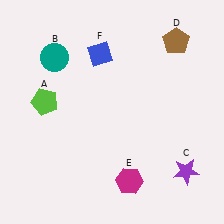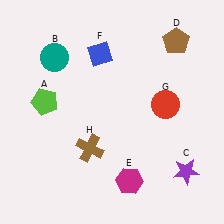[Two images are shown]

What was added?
A red circle (G), a brown cross (H) were added in Image 2.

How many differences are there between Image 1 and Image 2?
There are 2 differences between the two images.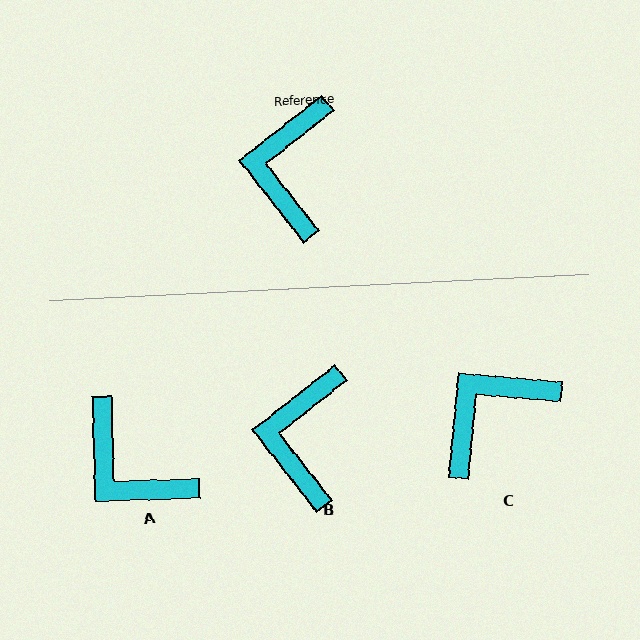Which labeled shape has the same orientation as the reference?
B.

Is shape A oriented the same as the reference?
No, it is off by about 53 degrees.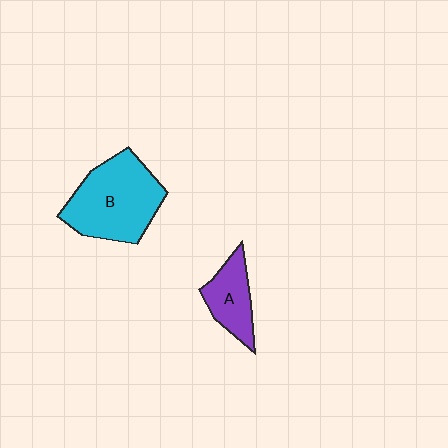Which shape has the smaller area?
Shape A (purple).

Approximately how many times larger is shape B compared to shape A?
Approximately 2.0 times.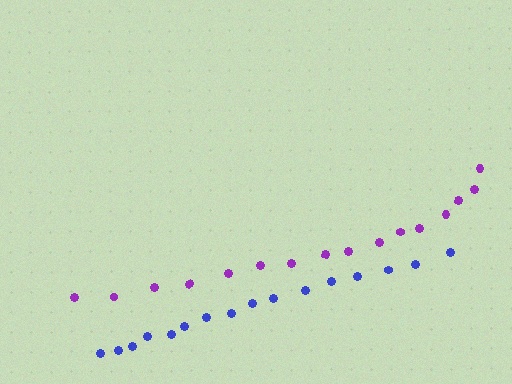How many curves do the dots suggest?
There are 2 distinct paths.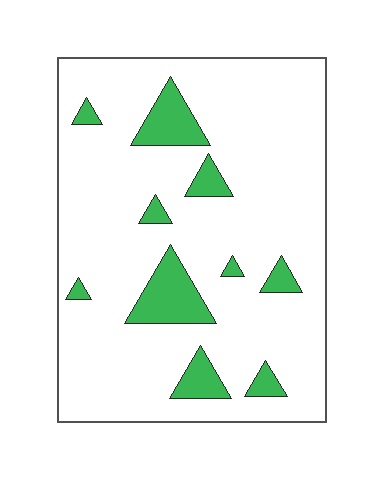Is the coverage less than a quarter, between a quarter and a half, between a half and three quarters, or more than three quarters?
Less than a quarter.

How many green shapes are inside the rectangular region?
10.